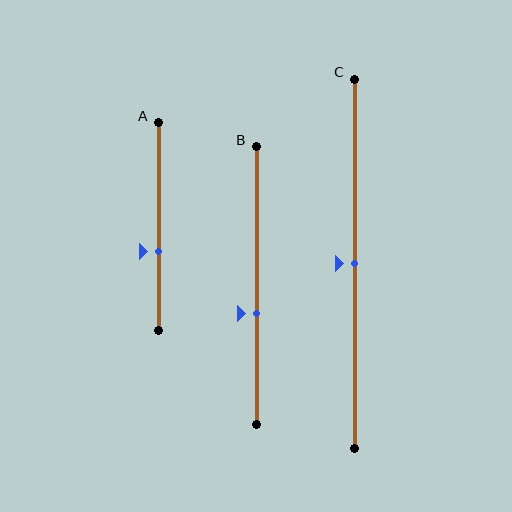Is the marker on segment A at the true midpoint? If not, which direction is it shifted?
No, the marker on segment A is shifted downward by about 12% of the segment length.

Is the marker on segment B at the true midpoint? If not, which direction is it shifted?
No, the marker on segment B is shifted downward by about 10% of the segment length.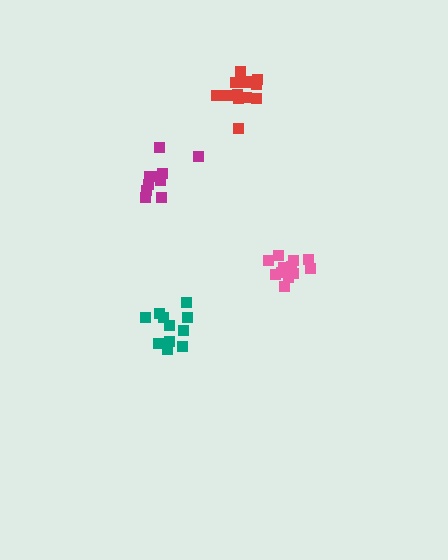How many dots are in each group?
Group 1: 13 dots, Group 2: 10 dots, Group 3: 11 dots, Group 4: 13 dots (47 total).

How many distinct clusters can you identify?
There are 4 distinct clusters.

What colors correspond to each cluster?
The clusters are colored: pink, magenta, teal, red.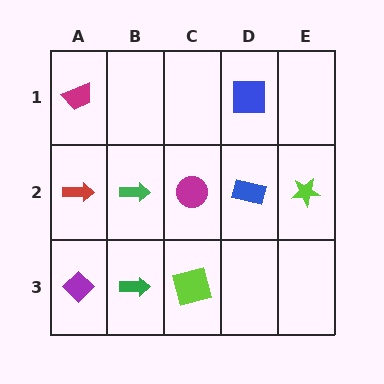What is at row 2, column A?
A red arrow.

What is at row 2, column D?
A blue rectangle.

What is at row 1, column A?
A magenta trapezoid.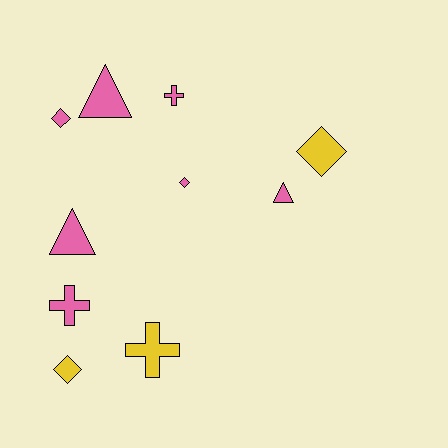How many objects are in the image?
There are 10 objects.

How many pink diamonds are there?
There are 2 pink diamonds.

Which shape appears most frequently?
Diamond, with 4 objects.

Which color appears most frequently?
Pink, with 7 objects.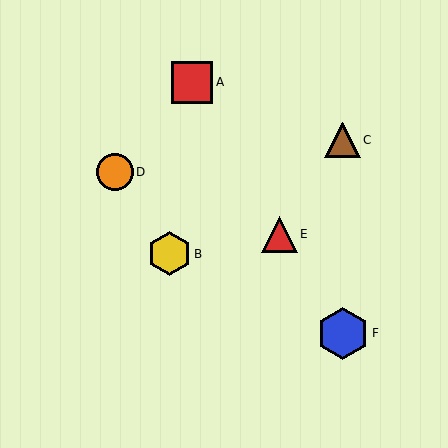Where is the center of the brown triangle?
The center of the brown triangle is at (343, 140).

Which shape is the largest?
The blue hexagon (labeled F) is the largest.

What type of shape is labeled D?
Shape D is an orange circle.